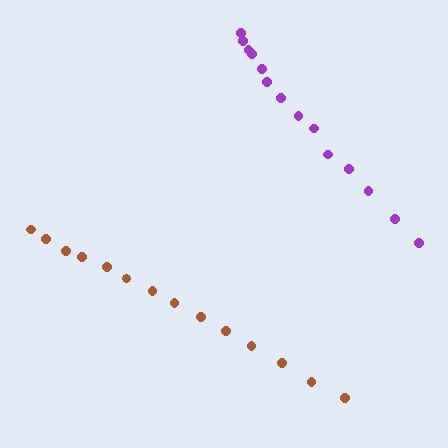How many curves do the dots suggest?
There are 2 distinct paths.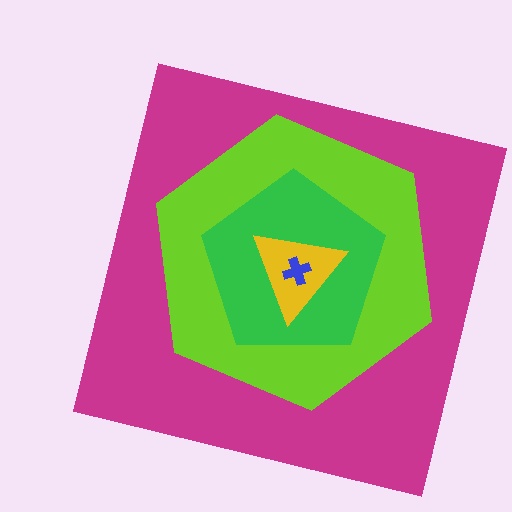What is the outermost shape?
The magenta square.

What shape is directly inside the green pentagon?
The yellow triangle.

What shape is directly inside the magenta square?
The lime hexagon.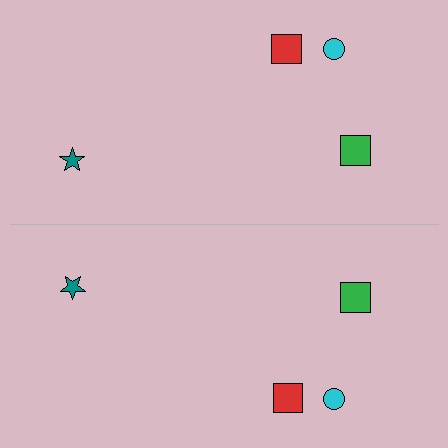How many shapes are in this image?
There are 8 shapes in this image.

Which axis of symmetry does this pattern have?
The pattern has a horizontal axis of symmetry running through the center of the image.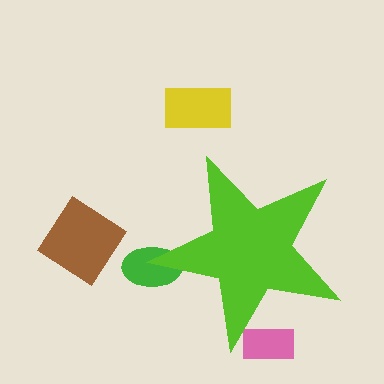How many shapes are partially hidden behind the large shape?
2 shapes are partially hidden.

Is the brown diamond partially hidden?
No, the brown diamond is fully visible.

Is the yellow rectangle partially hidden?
No, the yellow rectangle is fully visible.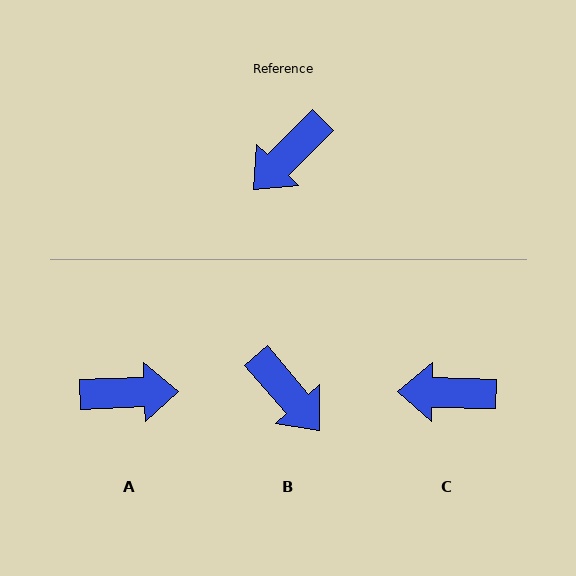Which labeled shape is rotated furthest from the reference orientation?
A, about 137 degrees away.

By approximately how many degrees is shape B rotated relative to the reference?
Approximately 85 degrees counter-clockwise.